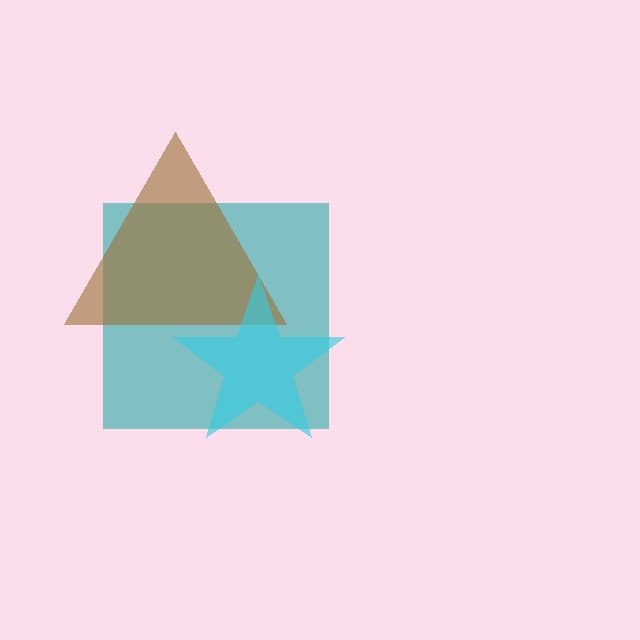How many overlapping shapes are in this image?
There are 3 overlapping shapes in the image.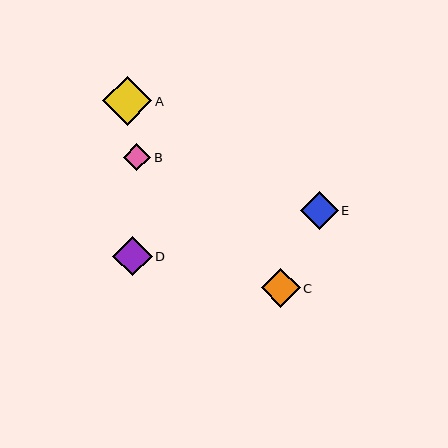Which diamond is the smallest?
Diamond B is the smallest with a size of approximately 27 pixels.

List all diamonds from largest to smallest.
From largest to smallest: A, D, C, E, B.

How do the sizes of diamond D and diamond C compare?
Diamond D and diamond C are approximately the same size.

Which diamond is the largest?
Diamond A is the largest with a size of approximately 49 pixels.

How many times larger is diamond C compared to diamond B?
Diamond C is approximately 1.4 times the size of diamond B.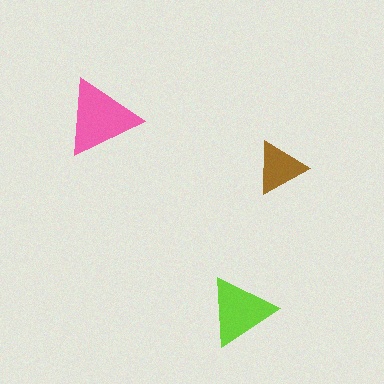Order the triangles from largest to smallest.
the pink one, the lime one, the brown one.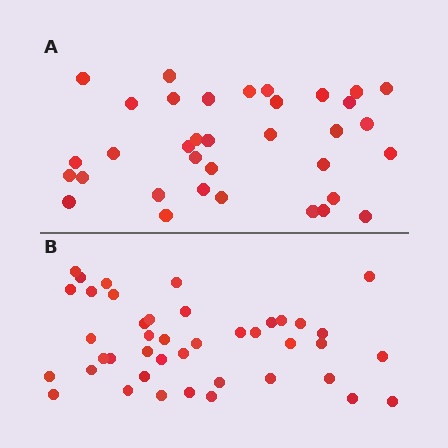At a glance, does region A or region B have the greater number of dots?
Region B (the bottom region) has more dots.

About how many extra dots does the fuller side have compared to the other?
Region B has roughly 8 or so more dots than region A.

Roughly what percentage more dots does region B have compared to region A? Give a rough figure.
About 20% more.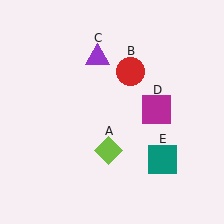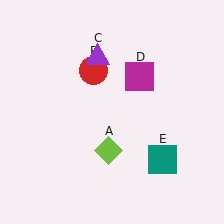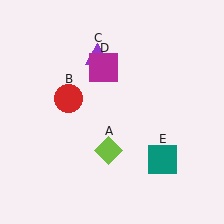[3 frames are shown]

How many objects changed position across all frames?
2 objects changed position: red circle (object B), magenta square (object D).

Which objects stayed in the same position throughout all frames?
Lime diamond (object A) and purple triangle (object C) and teal square (object E) remained stationary.